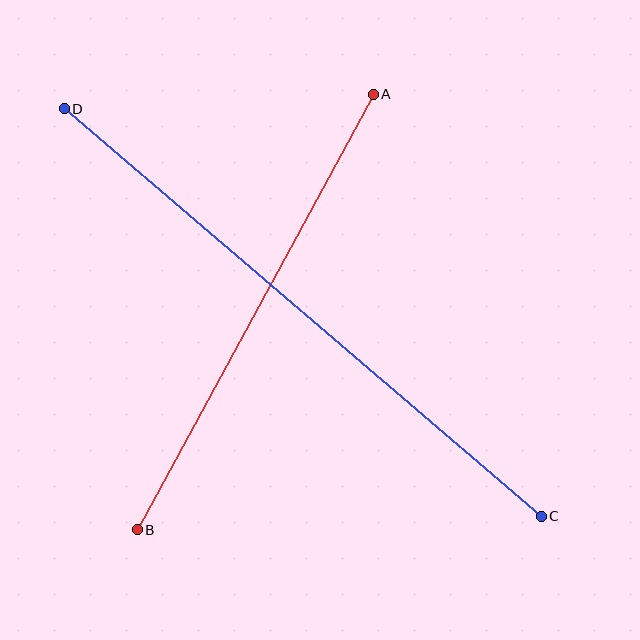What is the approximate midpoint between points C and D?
The midpoint is at approximately (303, 313) pixels.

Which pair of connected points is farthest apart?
Points C and D are farthest apart.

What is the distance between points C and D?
The distance is approximately 628 pixels.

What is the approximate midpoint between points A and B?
The midpoint is at approximately (255, 312) pixels.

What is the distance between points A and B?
The distance is approximately 495 pixels.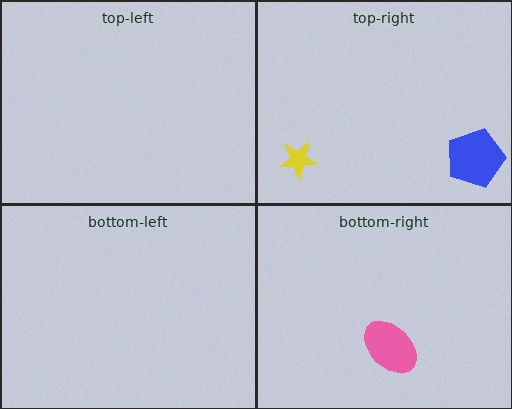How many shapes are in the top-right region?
2.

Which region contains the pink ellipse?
The bottom-right region.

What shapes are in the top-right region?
The blue pentagon, the yellow star.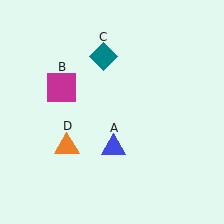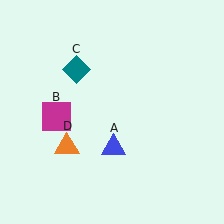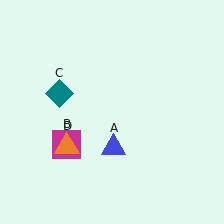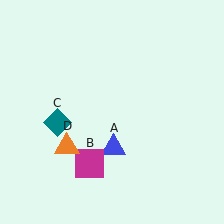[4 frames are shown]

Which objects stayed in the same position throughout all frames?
Blue triangle (object A) and orange triangle (object D) remained stationary.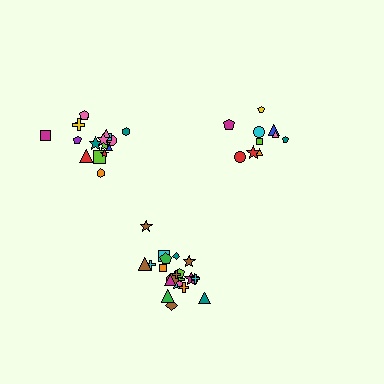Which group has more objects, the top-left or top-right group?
The top-left group.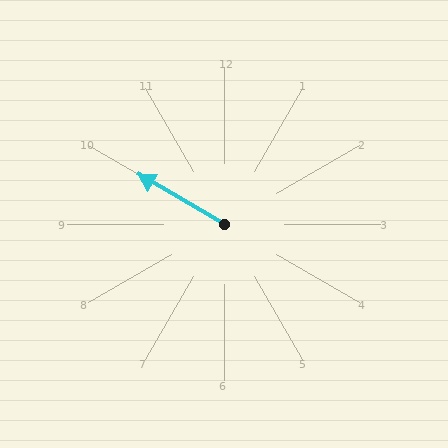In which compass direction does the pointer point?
Northwest.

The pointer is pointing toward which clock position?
Roughly 10 o'clock.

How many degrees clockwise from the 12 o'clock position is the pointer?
Approximately 300 degrees.